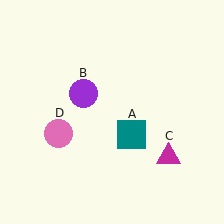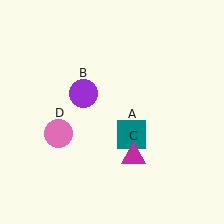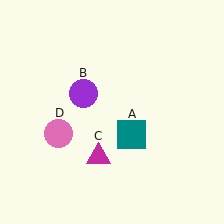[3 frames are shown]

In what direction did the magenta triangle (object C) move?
The magenta triangle (object C) moved left.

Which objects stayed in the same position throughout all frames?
Teal square (object A) and purple circle (object B) and pink circle (object D) remained stationary.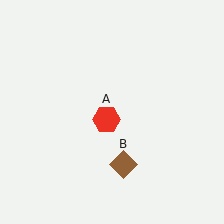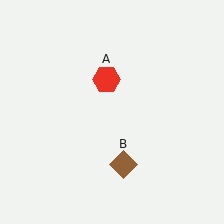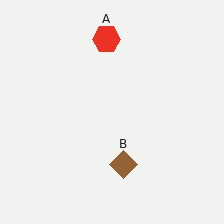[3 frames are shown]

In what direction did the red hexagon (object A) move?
The red hexagon (object A) moved up.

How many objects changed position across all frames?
1 object changed position: red hexagon (object A).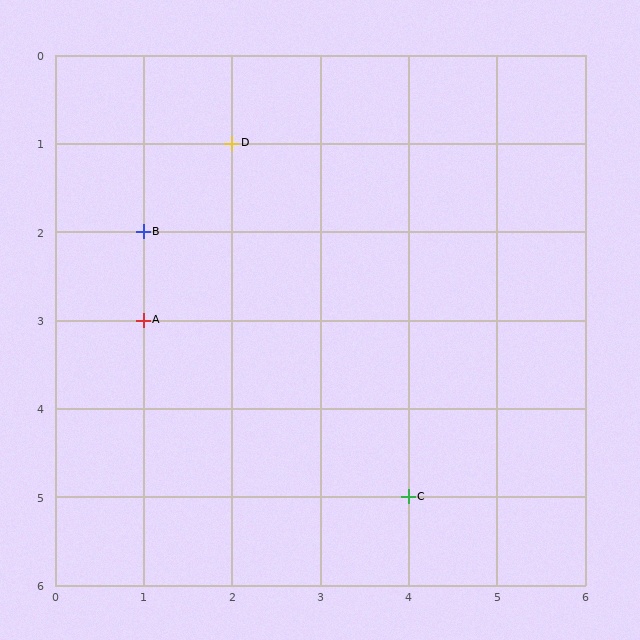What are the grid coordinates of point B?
Point B is at grid coordinates (1, 2).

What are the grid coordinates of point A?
Point A is at grid coordinates (1, 3).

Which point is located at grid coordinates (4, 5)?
Point C is at (4, 5).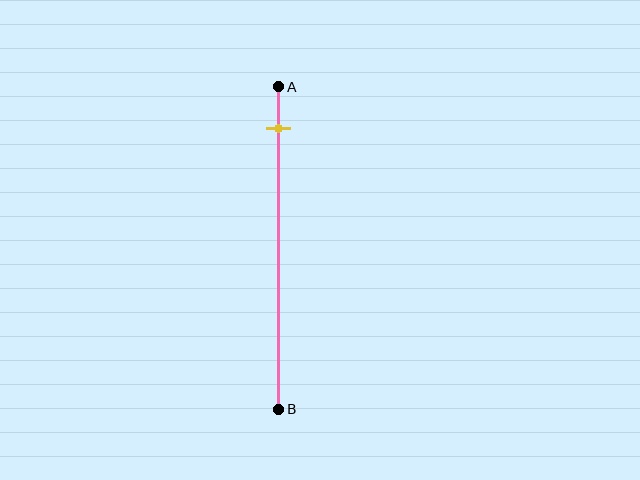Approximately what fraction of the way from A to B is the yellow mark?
The yellow mark is approximately 15% of the way from A to B.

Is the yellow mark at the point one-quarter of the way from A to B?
No, the mark is at about 15% from A, not at the 25% one-quarter point.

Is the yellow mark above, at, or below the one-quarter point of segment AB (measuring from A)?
The yellow mark is above the one-quarter point of segment AB.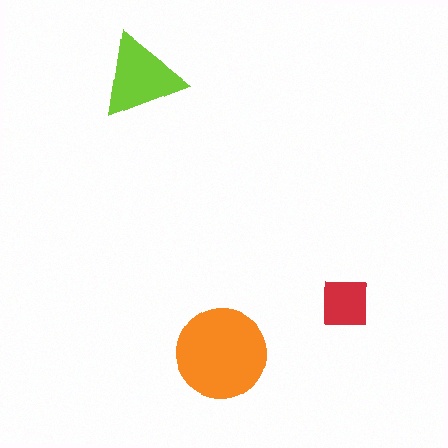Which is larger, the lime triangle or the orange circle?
The orange circle.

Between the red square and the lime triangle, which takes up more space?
The lime triangle.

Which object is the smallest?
The red square.